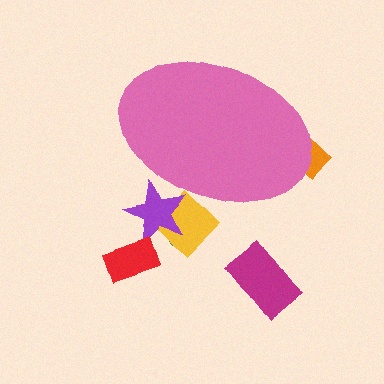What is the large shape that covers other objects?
A pink ellipse.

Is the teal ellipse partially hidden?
Yes, the teal ellipse is partially hidden behind the pink ellipse.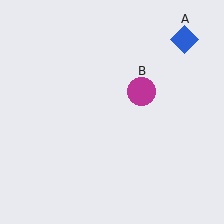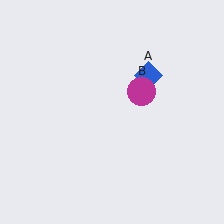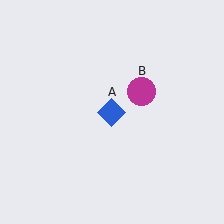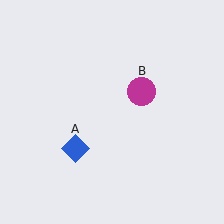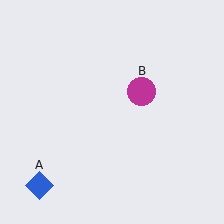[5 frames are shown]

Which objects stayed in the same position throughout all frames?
Magenta circle (object B) remained stationary.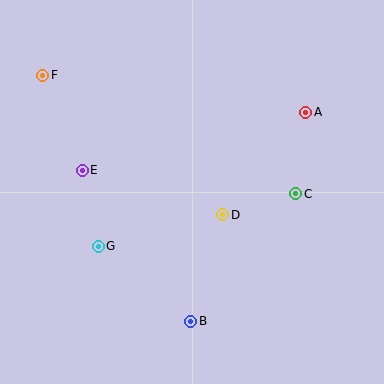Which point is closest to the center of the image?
Point D at (223, 215) is closest to the center.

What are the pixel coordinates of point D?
Point D is at (223, 215).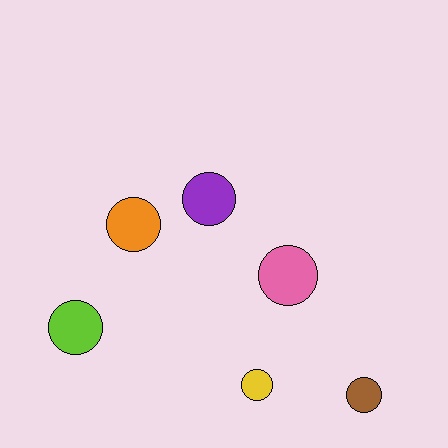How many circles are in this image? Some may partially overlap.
There are 6 circles.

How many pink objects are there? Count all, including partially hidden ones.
There is 1 pink object.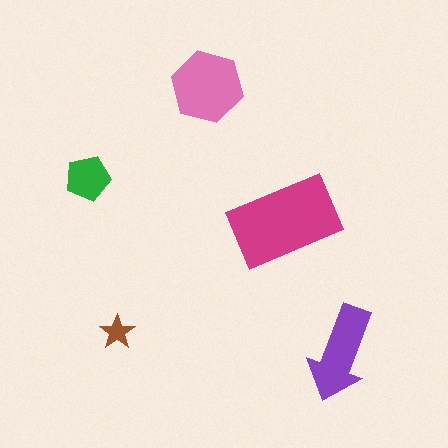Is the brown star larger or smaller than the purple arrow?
Smaller.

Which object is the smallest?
The brown star.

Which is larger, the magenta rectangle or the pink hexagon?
The magenta rectangle.